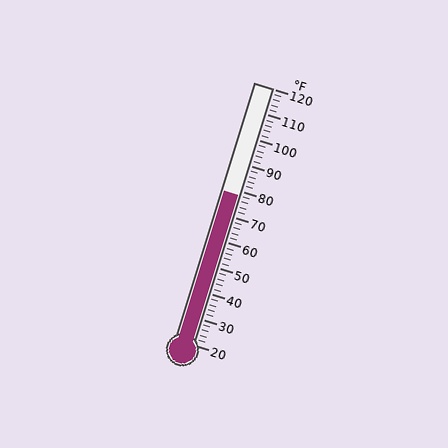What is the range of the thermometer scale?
The thermometer scale ranges from 20°F to 120°F.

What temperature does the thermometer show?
The thermometer shows approximately 78°F.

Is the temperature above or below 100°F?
The temperature is below 100°F.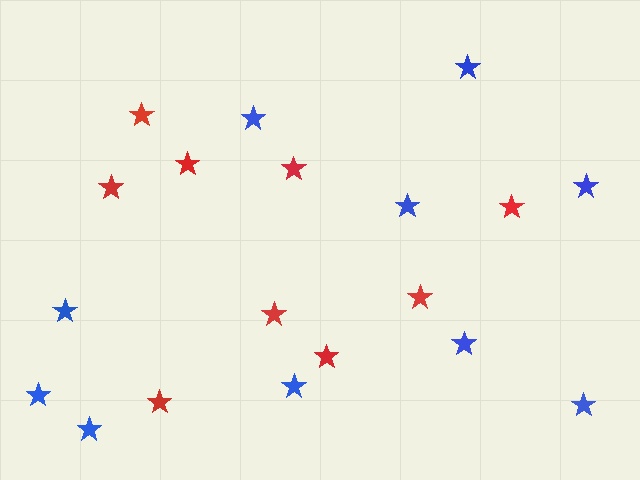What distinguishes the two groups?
There are 2 groups: one group of blue stars (10) and one group of red stars (9).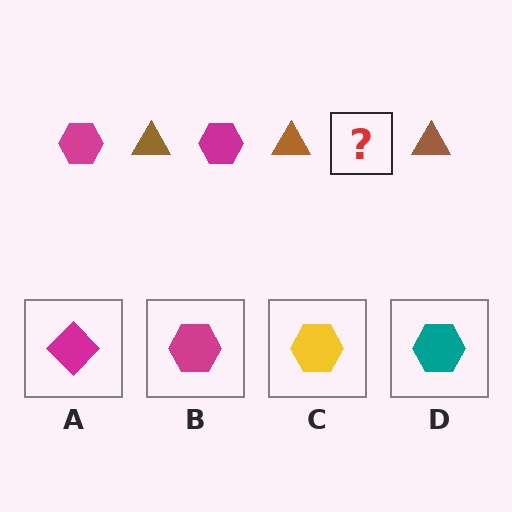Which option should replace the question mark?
Option B.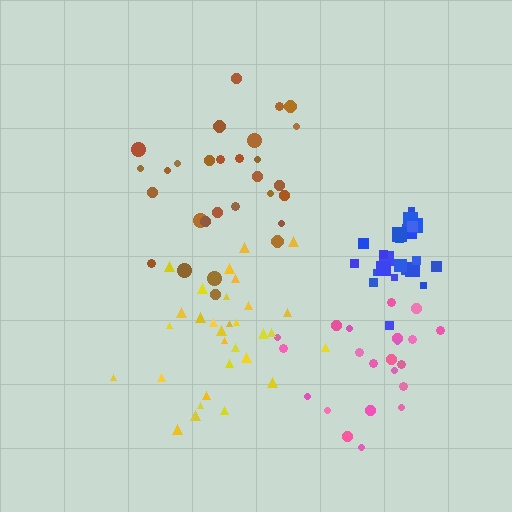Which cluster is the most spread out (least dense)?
Brown.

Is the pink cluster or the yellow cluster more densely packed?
Yellow.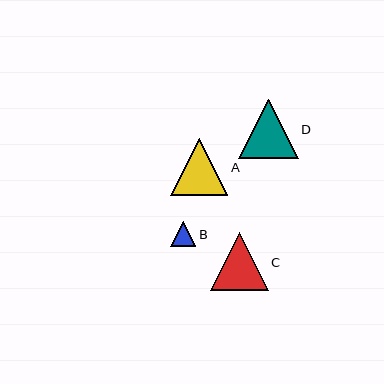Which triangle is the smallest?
Triangle B is the smallest with a size of approximately 25 pixels.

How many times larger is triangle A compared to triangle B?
Triangle A is approximately 2.2 times the size of triangle B.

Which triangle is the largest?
Triangle D is the largest with a size of approximately 59 pixels.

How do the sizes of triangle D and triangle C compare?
Triangle D and triangle C are approximately the same size.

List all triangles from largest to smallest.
From largest to smallest: D, C, A, B.